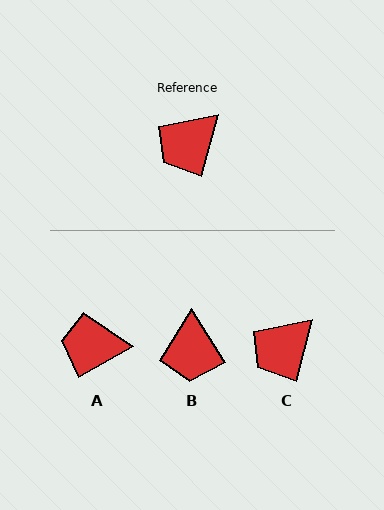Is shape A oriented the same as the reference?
No, it is off by about 45 degrees.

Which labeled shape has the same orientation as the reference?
C.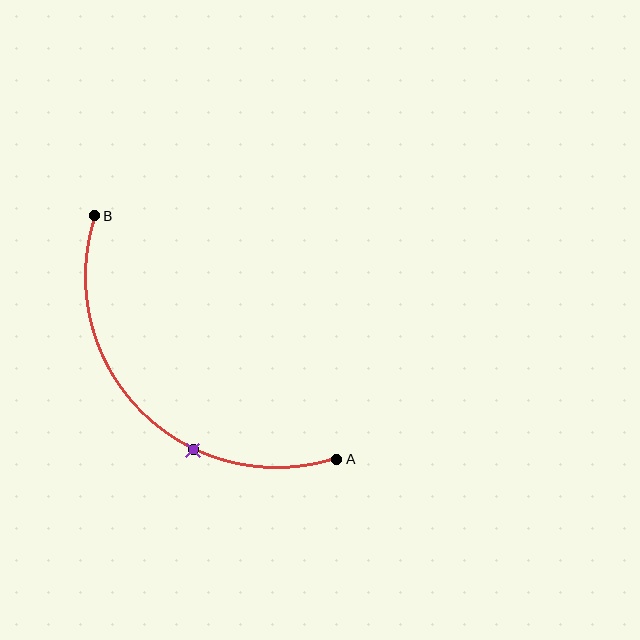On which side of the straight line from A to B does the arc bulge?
The arc bulges below and to the left of the straight line connecting A and B.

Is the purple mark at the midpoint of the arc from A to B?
No. The purple mark lies on the arc but is closer to endpoint A. The arc midpoint would be at the point on the curve equidistant along the arc from both A and B.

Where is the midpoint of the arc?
The arc midpoint is the point on the curve farthest from the straight line joining A and B. It sits below and to the left of that line.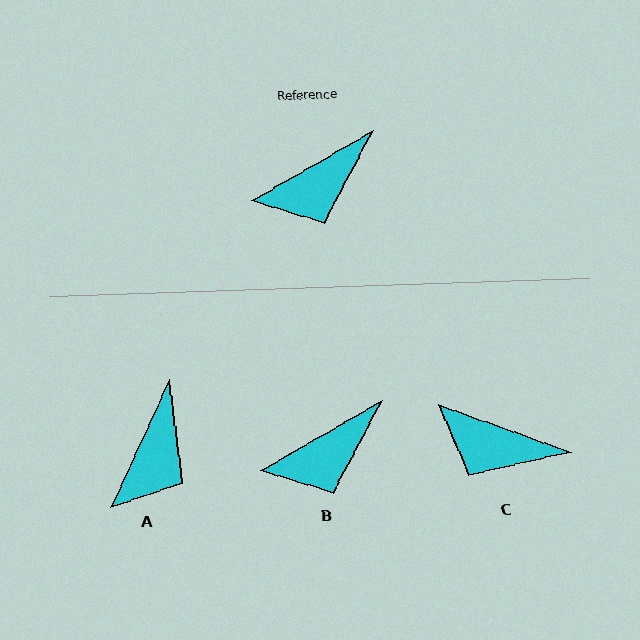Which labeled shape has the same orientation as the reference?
B.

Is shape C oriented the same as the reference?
No, it is off by about 49 degrees.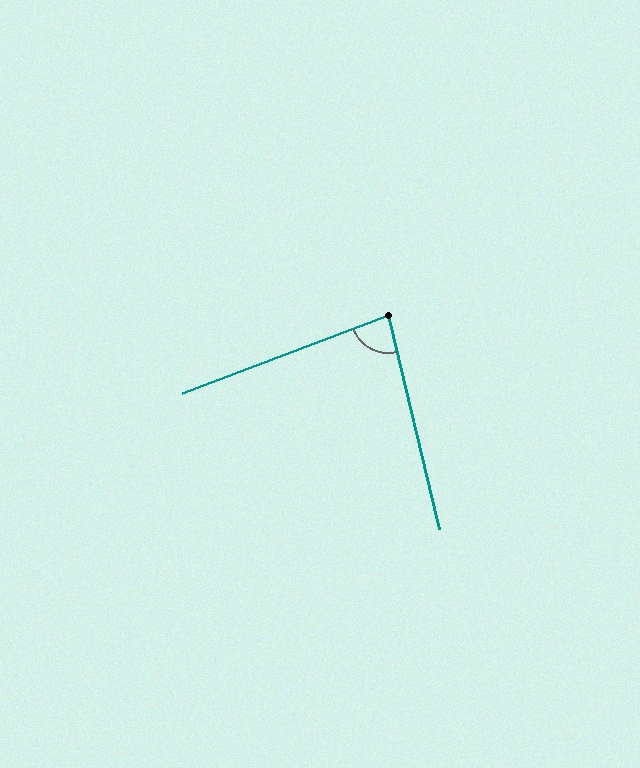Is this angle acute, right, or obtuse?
It is acute.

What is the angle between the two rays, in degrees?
Approximately 83 degrees.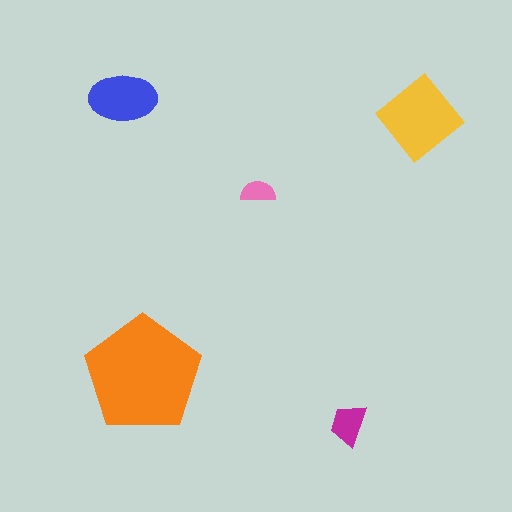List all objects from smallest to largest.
The pink semicircle, the magenta trapezoid, the blue ellipse, the yellow diamond, the orange pentagon.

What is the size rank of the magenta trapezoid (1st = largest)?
4th.